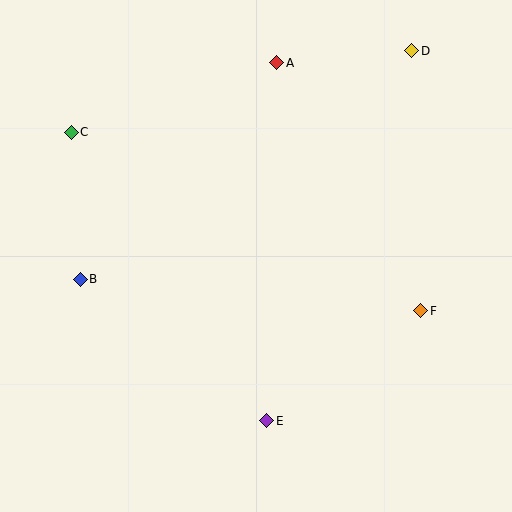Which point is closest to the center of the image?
Point E at (267, 421) is closest to the center.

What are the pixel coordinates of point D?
Point D is at (412, 51).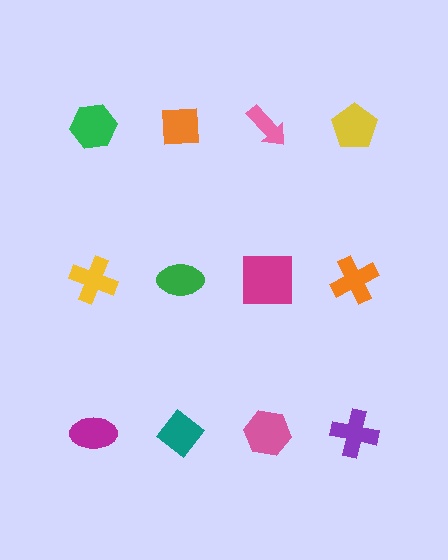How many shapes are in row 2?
4 shapes.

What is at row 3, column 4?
A purple cross.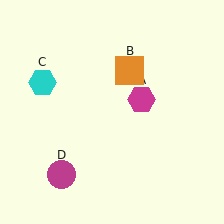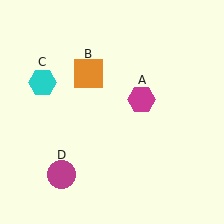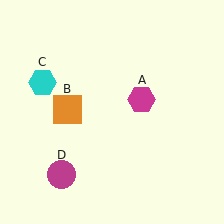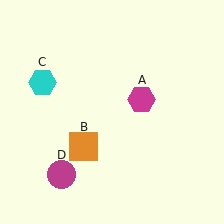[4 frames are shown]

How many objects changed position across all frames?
1 object changed position: orange square (object B).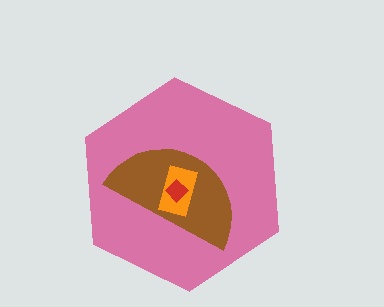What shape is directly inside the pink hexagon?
The brown semicircle.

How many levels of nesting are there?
4.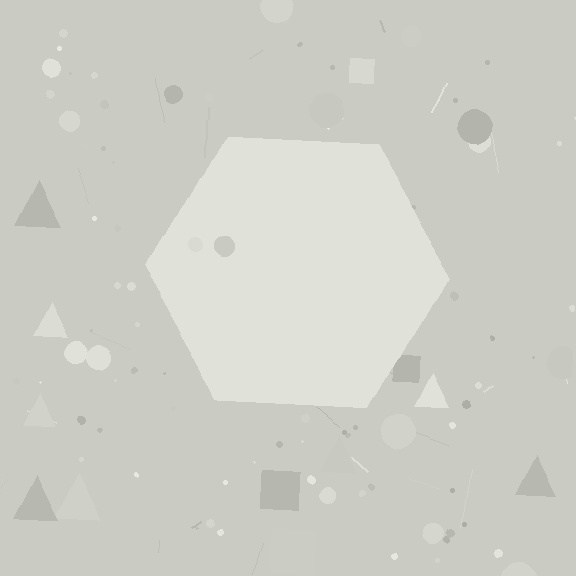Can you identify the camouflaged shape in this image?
The camouflaged shape is a hexagon.